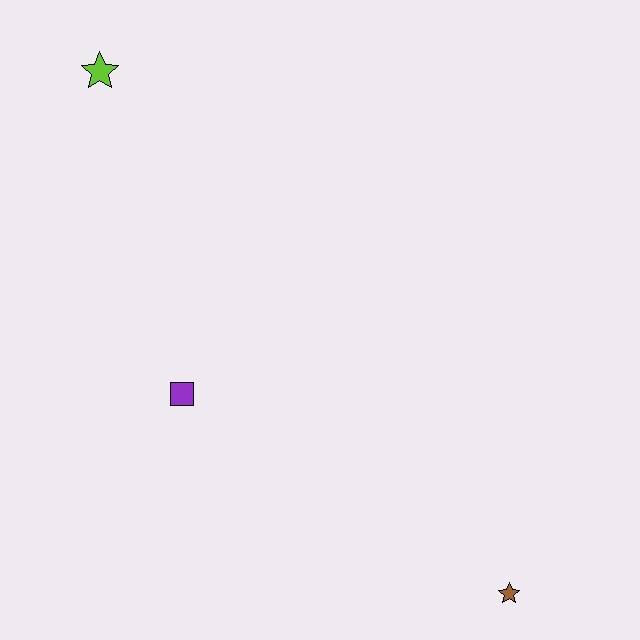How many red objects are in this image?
There are no red objects.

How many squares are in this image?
There is 1 square.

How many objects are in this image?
There are 3 objects.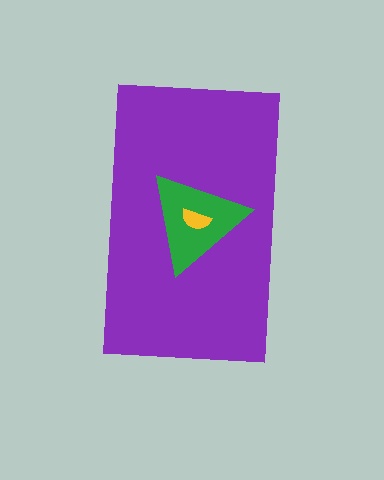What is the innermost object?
The yellow semicircle.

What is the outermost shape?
The purple rectangle.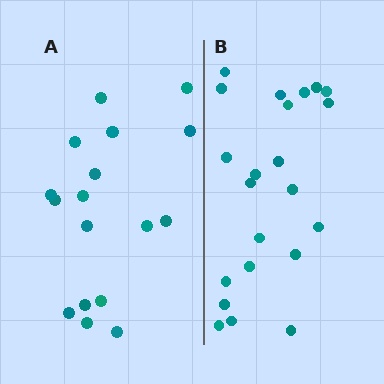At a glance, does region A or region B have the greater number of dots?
Region B (the right region) has more dots.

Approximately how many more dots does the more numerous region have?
Region B has about 5 more dots than region A.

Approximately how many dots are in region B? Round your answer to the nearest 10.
About 20 dots. (The exact count is 22, which rounds to 20.)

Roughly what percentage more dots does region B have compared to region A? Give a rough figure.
About 30% more.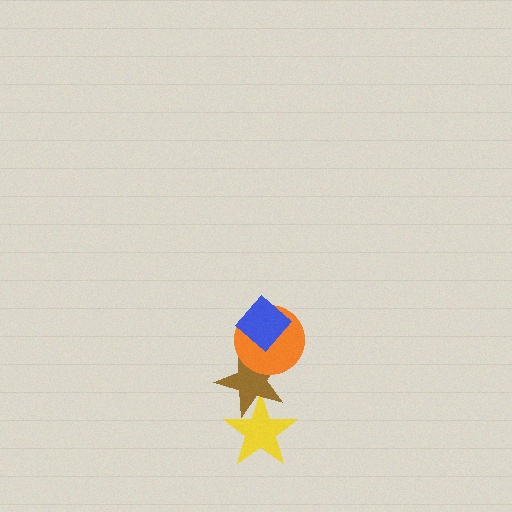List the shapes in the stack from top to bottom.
From top to bottom: the blue diamond, the orange circle, the brown star, the yellow star.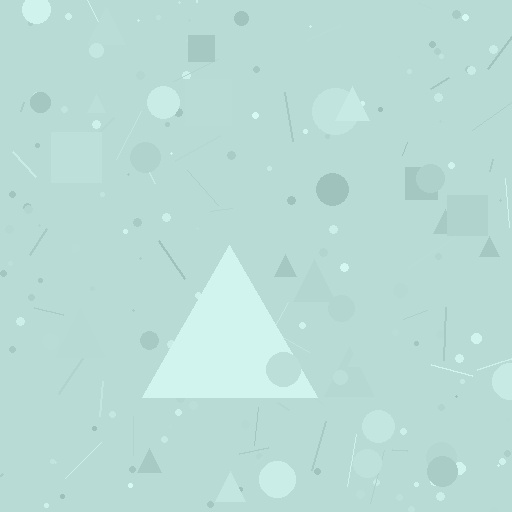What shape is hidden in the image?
A triangle is hidden in the image.